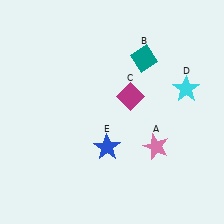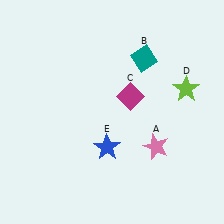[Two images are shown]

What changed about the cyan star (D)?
In Image 1, D is cyan. In Image 2, it changed to lime.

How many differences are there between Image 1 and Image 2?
There is 1 difference between the two images.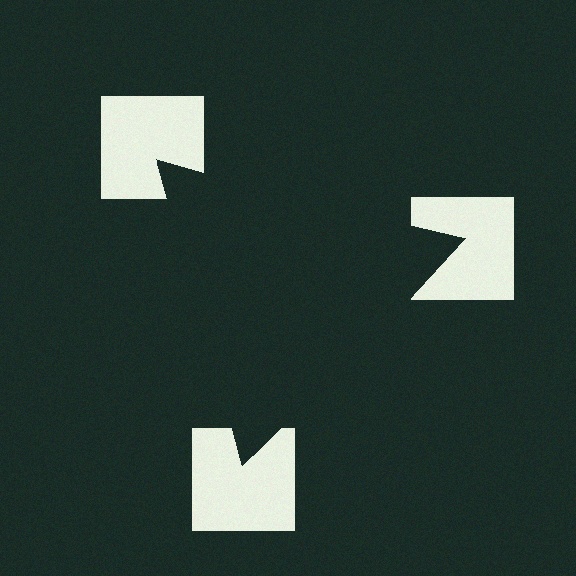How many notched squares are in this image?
There are 3 — one at each vertex of the illusory triangle.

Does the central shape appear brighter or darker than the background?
It typically appears slightly darker than the background, even though no actual brightness change is drawn.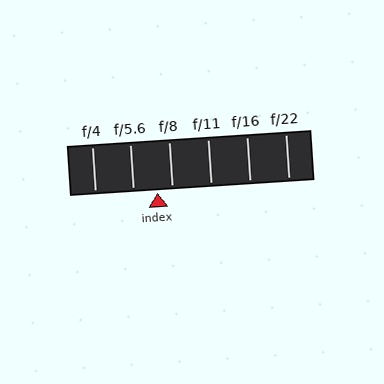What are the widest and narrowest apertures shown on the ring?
The widest aperture shown is f/4 and the narrowest is f/22.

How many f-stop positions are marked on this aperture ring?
There are 6 f-stop positions marked.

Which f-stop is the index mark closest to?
The index mark is closest to f/8.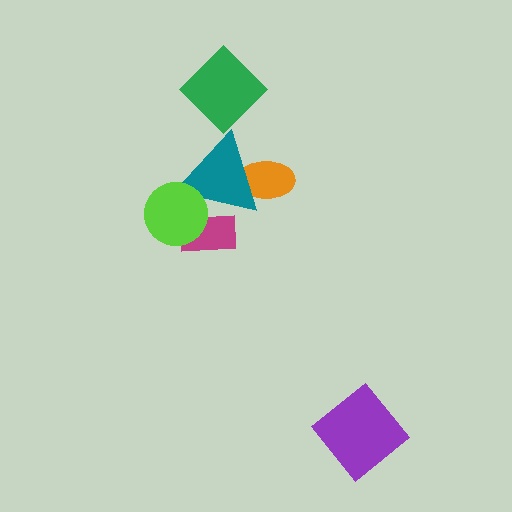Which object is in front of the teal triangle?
The lime circle is in front of the teal triangle.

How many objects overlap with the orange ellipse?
1 object overlaps with the orange ellipse.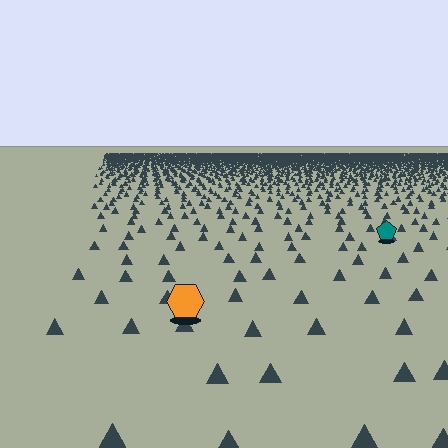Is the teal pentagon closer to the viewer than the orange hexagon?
No. The orange hexagon is closer — you can tell from the texture gradient: the ground texture is coarser near it.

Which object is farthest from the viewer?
The teal pentagon is farthest from the viewer. It appears smaller and the ground texture around it is denser.